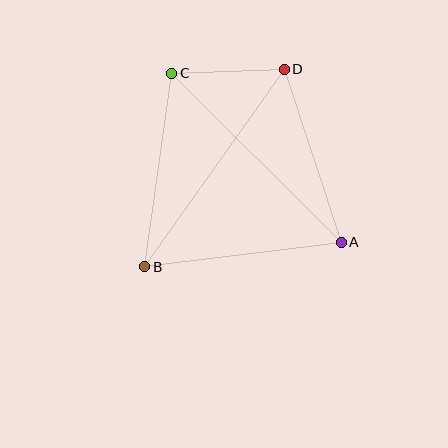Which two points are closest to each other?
Points C and D are closest to each other.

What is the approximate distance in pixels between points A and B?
The distance between A and B is approximately 198 pixels.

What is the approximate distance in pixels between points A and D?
The distance between A and D is approximately 182 pixels.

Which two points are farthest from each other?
Points B and D are farthest from each other.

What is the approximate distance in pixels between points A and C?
The distance between A and C is approximately 239 pixels.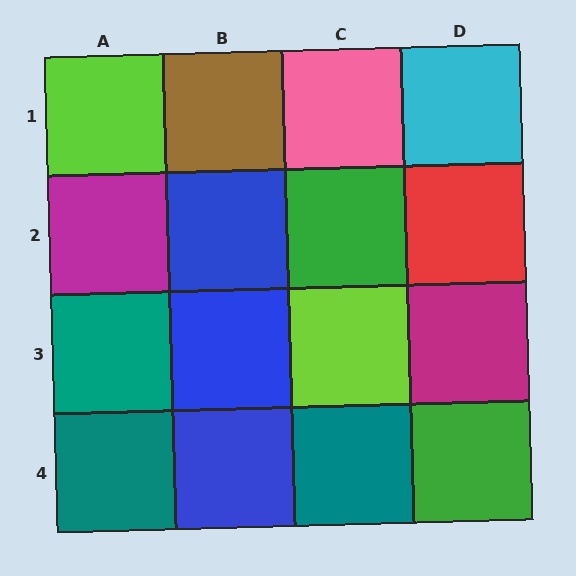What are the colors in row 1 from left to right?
Lime, brown, pink, cyan.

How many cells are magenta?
2 cells are magenta.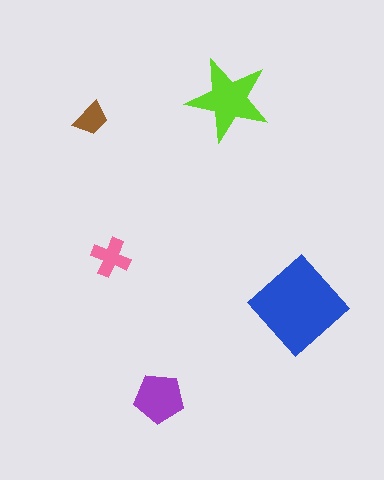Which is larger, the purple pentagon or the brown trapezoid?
The purple pentagon.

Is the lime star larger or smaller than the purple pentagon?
Larger.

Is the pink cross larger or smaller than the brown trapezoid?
Larger.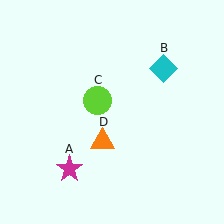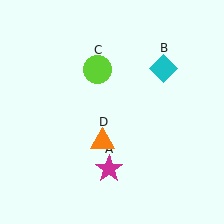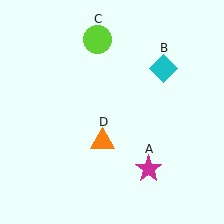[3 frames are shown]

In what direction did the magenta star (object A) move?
The magenta star (object A) moved right.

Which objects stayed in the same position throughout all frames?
Cyan diamond (object B) and orange triangle (object D) remained stationary.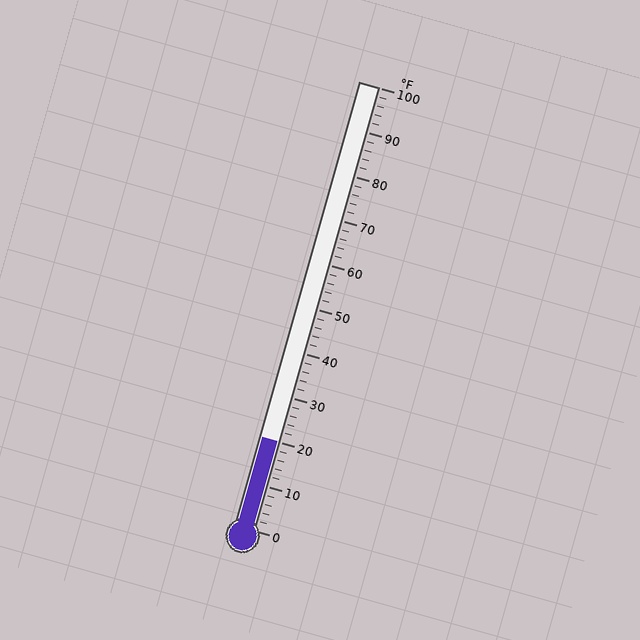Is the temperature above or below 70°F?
The temperature is below 70°F.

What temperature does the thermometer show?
The thermometer shows approximately 20°F.